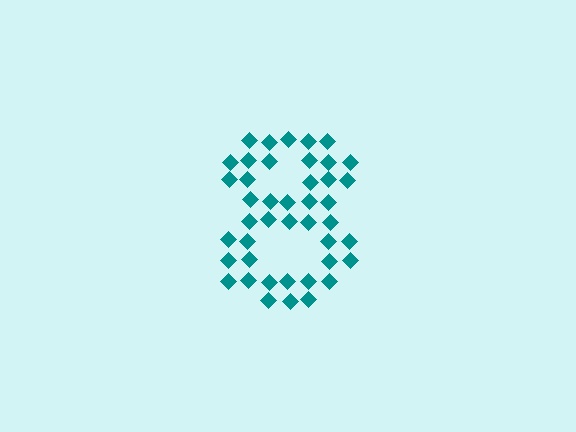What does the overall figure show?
The overall figure shows the digit 8.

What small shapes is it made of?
It is made of small diamonds.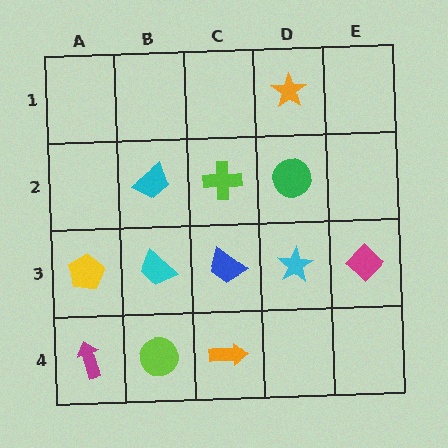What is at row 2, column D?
A green circle.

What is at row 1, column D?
An orange star.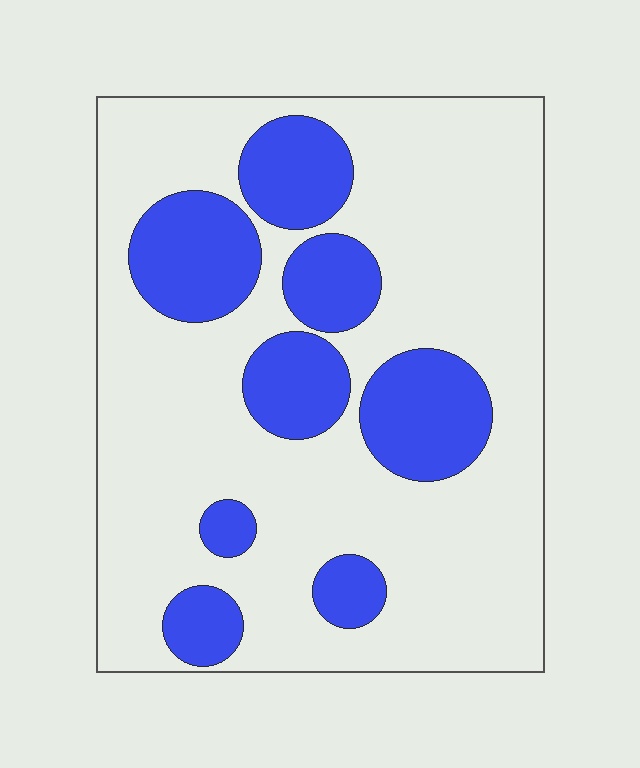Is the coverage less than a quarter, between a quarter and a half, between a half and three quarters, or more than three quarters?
Between a quarter and a half.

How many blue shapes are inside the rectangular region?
8.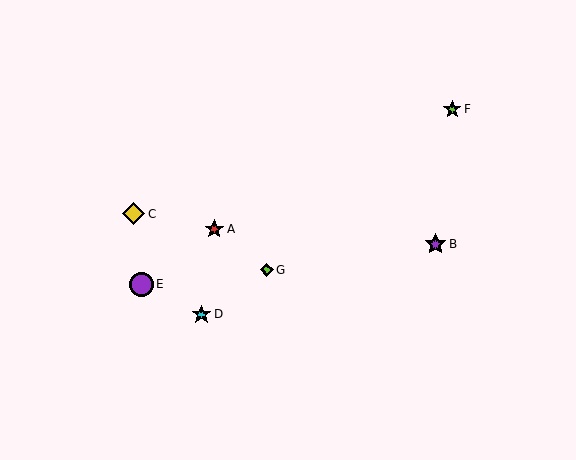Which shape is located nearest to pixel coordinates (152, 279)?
The purple circle (labeled E) at (141, 284) is nearest to that location.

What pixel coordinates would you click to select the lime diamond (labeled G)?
Click at (267, 270) to select the lime diamond G.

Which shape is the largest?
The purple circle (labeled E) is the largest.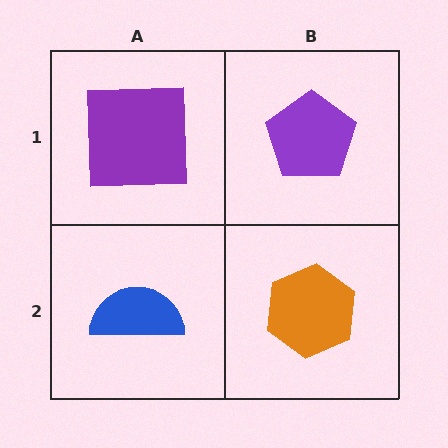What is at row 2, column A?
A blue semicircle.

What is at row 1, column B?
A purple pentagon.